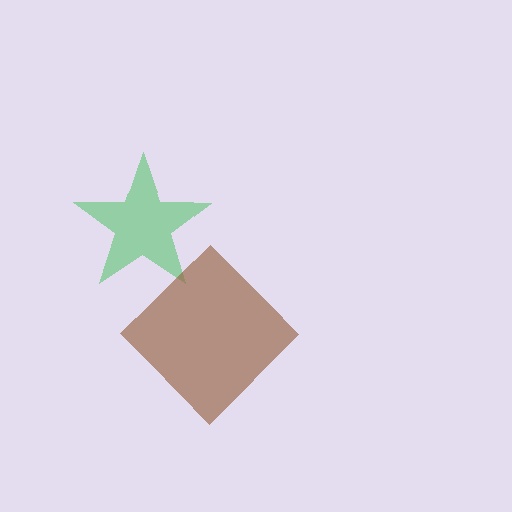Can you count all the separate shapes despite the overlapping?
Yes, there are 2 separate shapes.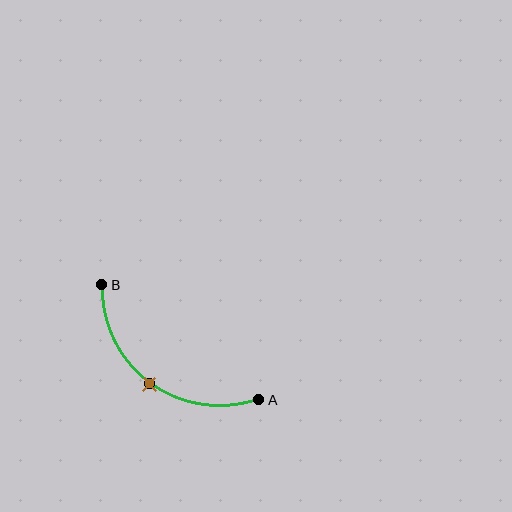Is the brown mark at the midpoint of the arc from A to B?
Yes. The brown mark lies on the arc at equal arc-length from both A and B — it is the arc midpoint.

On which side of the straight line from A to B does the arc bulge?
The arc bulges below and to the left of the straight line connecting A and B.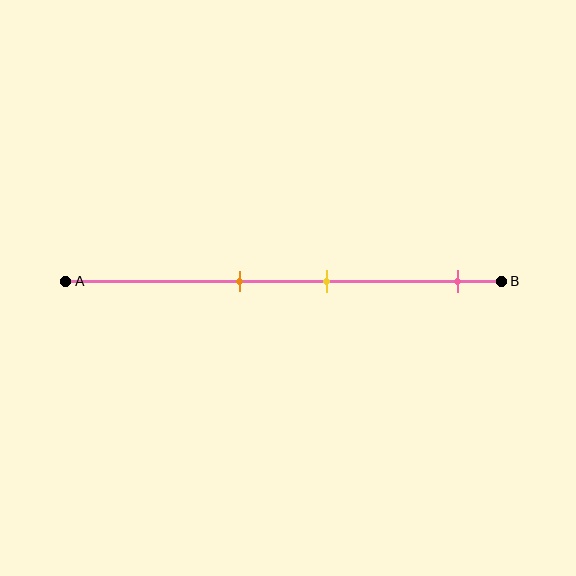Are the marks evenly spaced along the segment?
No, the marks are not evenly spaced.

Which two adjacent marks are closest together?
The orange and yellow marks are the closest adjacent pair.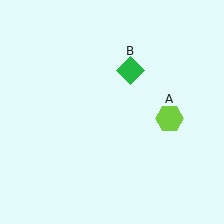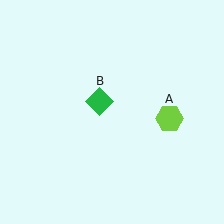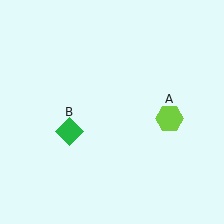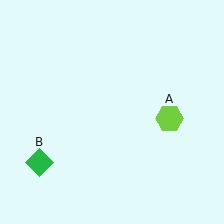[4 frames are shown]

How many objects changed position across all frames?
1 object changed position: green diamond (object B).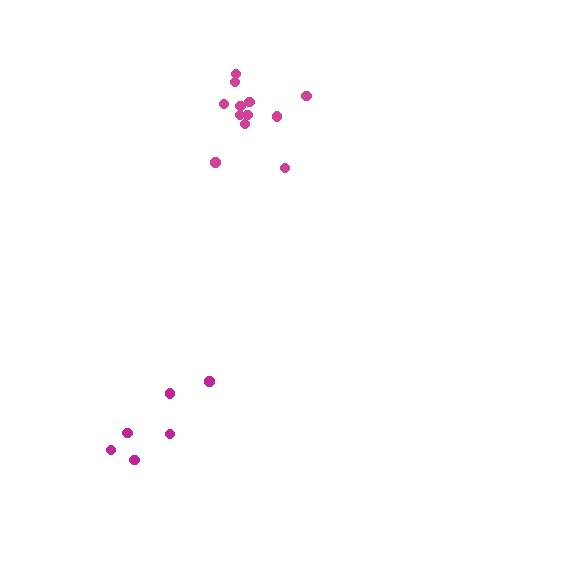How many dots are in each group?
Group 1: 12 dots, Group 2: 6 dots (18 total).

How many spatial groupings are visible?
There are 2 spatial groupings.